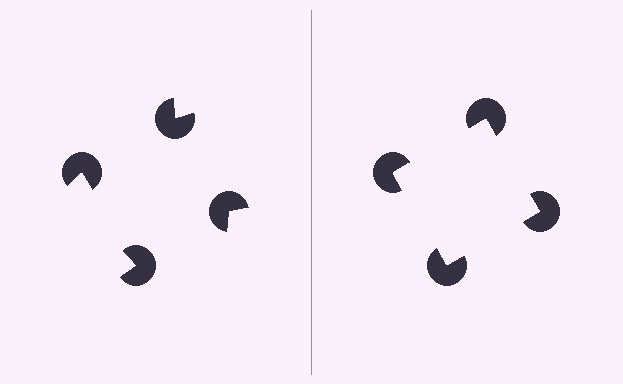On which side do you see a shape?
An illusory square appears on the right side. On the left side the wedge cuts are rotated, so no coherent shape forms.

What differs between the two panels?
The pac-man discs are positioned identically on both sides; only the wedge orientations differ. On the right they align to a square; on the left they are misaligned.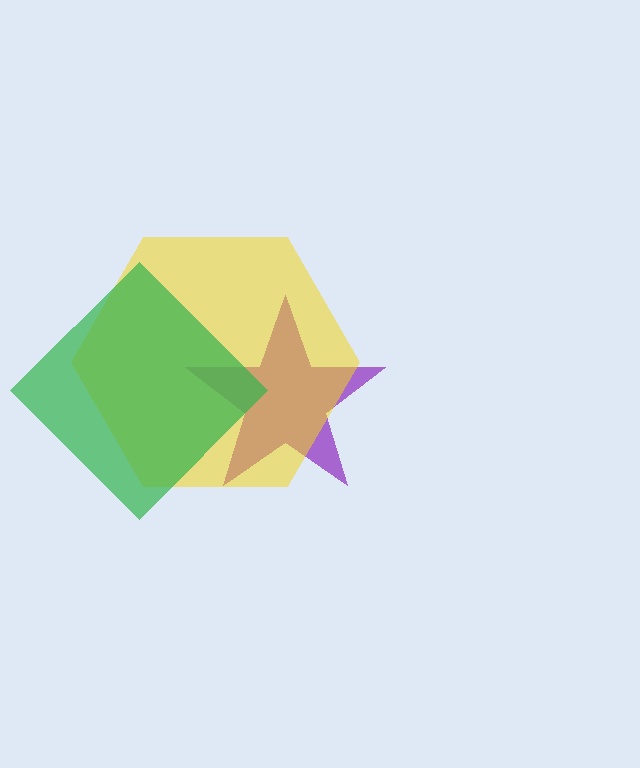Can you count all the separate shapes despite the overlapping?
Yes, there are 3 separate shapes.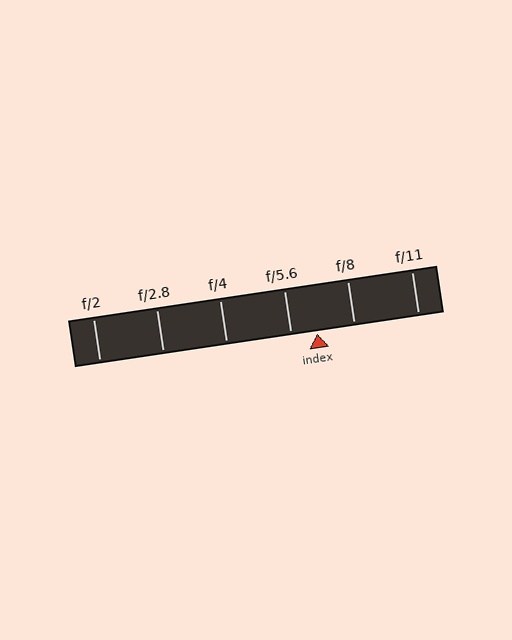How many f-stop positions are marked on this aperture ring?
There are 6 f-stop positions marked.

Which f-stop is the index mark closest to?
The index mark is closest to f/5.6.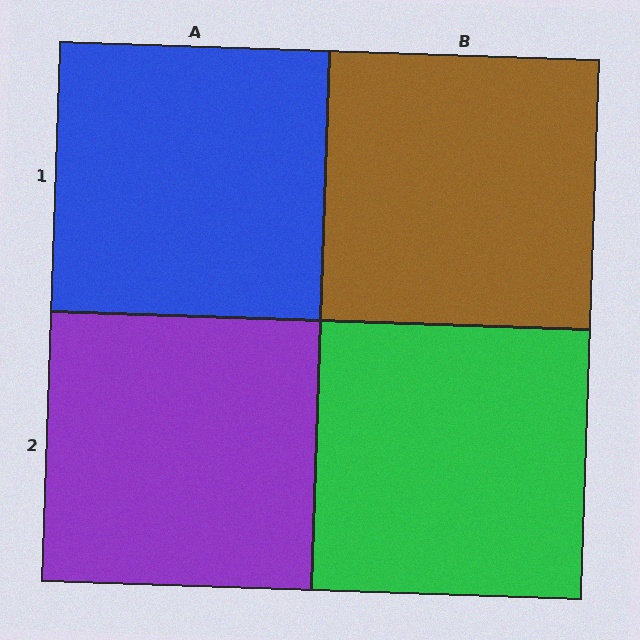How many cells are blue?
1 cell is blue.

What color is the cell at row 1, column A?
Blue.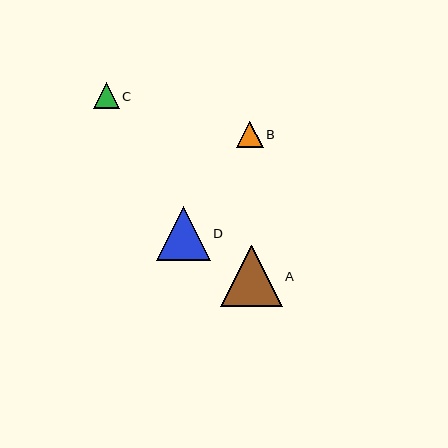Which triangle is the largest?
Triangle A is the largest with a size of approximately 62 pixels.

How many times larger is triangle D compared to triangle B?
Triangle D is approximately 2.0 times the size of triangle B.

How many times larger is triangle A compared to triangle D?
Triangle A is approximately 1.1 times the size of triangle D.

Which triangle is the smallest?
Triangle C is the smallest with a size of approximately 26 pixels.